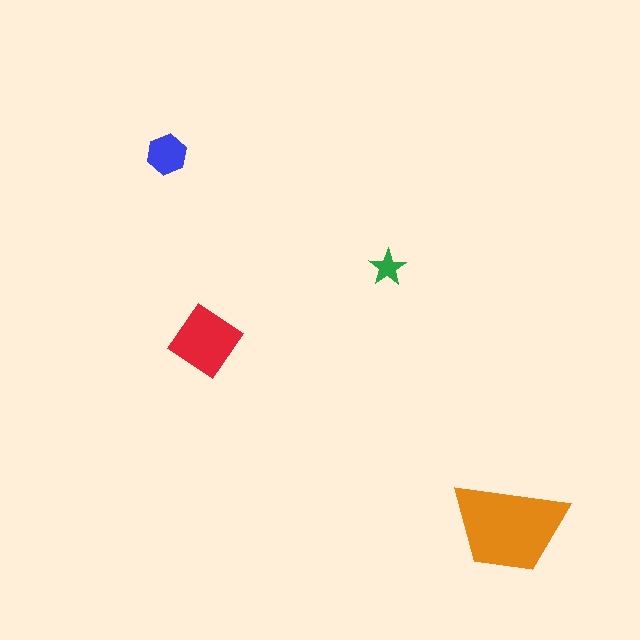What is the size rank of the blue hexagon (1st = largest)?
3rd.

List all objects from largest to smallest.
The orange trapezoid, the red diamond, the blue hexagon, the green star.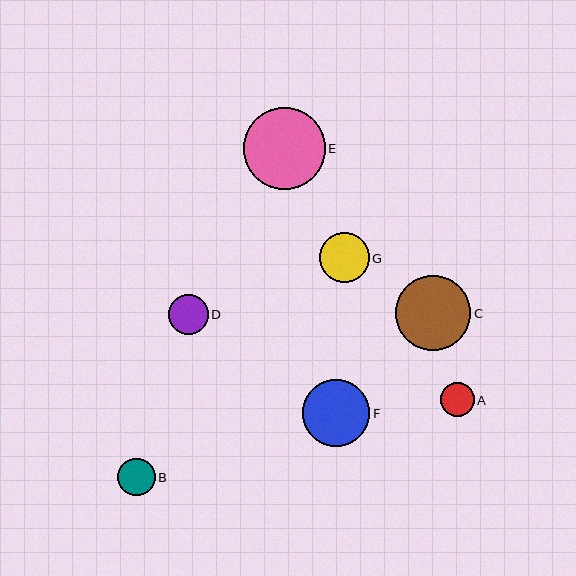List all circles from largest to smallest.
From largest to smallest: E, C, F, G, D, B, A.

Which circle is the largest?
Circle E is the largest with a size of approximately 82 pixels.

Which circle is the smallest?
Circle A is the smallest with a size of approximately 34 pixels.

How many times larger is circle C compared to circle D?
Circle C is approximately 1.9 times the size of circle D.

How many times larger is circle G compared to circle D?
Circle G is approximately 1.2 times the size of circle D.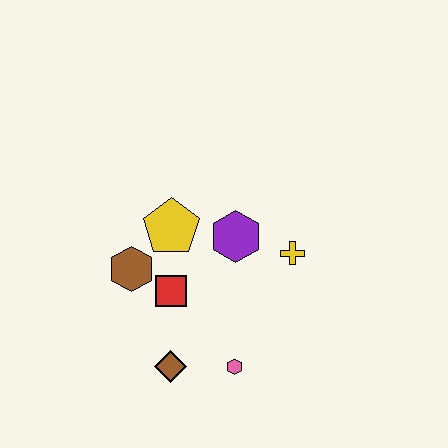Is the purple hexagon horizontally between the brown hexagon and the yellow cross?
Yes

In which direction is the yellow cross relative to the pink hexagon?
The yellow cross is above the pink hexagon.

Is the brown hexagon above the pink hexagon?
Yes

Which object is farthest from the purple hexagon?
The brown diamond is farthest from the purple hexagon.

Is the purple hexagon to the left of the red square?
No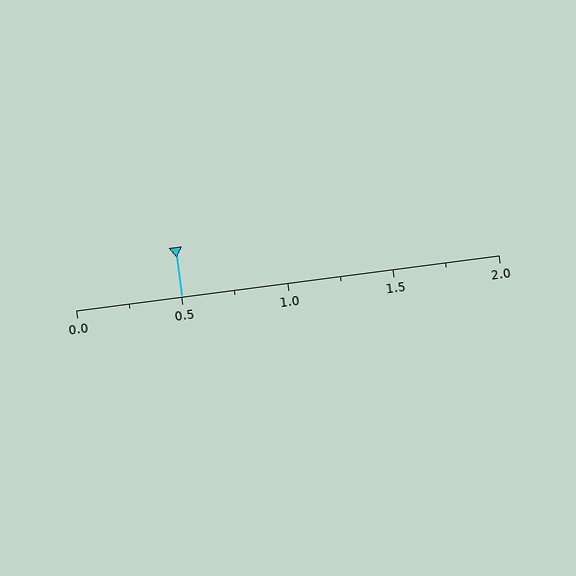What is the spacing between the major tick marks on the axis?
The major ticks are spaced 0.5 apart.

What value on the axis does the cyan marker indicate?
The marker indicates approximately 0.5.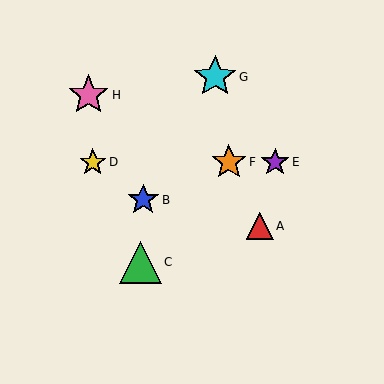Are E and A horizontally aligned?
No, E is at y≈162 and A is at y≈226.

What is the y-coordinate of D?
Object D is at y≈162.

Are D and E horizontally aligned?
Yes, both are at y≈162.